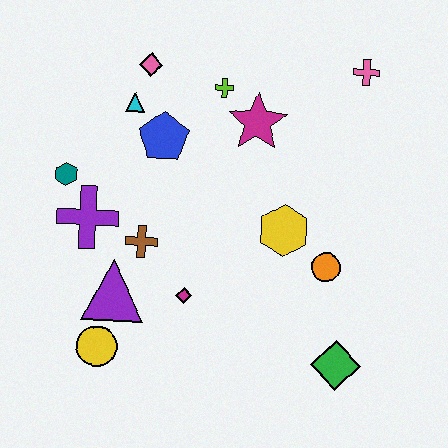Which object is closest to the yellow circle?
The purple triangle is closest to the yellow circle.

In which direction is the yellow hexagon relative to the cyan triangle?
The yellow hexagon is to the right of the cyan triangle.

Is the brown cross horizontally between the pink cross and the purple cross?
Yes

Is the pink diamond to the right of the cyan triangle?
Yes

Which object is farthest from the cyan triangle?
The green diamond is farthest from the cyan triangle.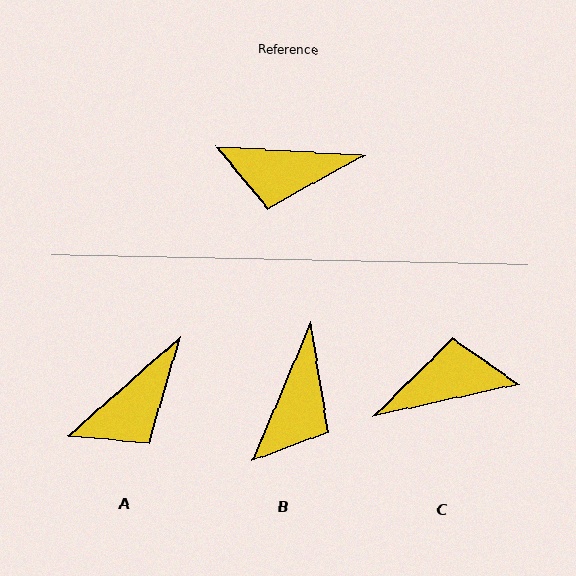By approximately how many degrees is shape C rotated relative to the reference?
Approximately 164 degrees clockwise.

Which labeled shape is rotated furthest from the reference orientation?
C, about 164 degrees away.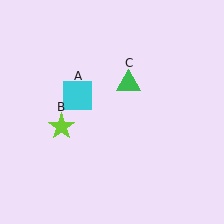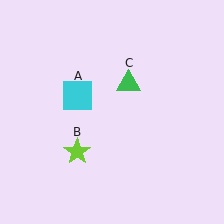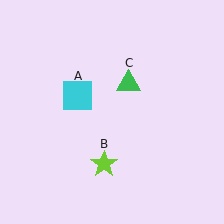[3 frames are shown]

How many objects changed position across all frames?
1 object changed position: lime star (object B).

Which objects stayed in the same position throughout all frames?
Cyan square (object A) and green triangle (object C) remained stationary.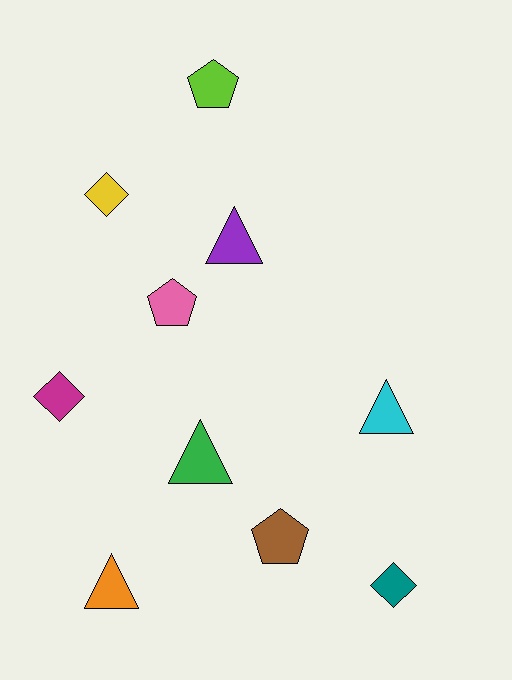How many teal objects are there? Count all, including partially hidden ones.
There is 1 teal object.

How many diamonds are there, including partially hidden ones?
There are 3 diamonds.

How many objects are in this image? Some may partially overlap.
There are 10 objects.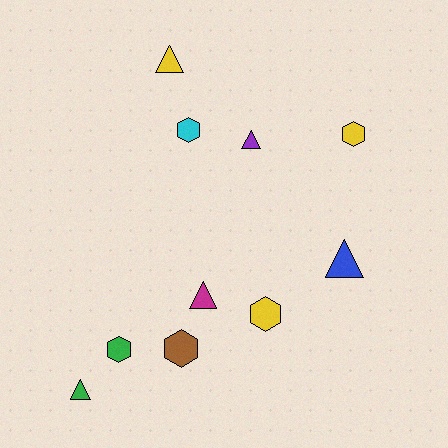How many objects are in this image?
There are 10 objects.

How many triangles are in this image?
There are 5 triangles.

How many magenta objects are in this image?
There is 1 magenta object.